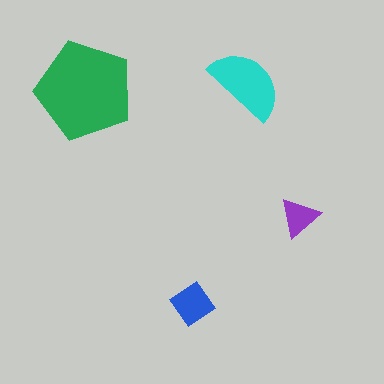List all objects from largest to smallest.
The green pentagon, the cyan semicircle, the blue diamond, the purple triangle.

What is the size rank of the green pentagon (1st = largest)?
1st.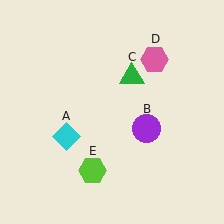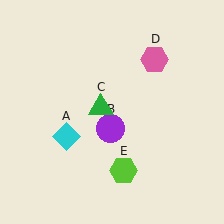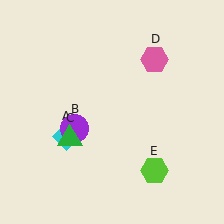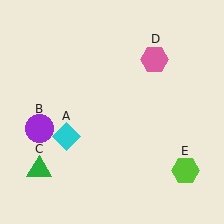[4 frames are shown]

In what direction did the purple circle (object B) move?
The purple circle (object B) moved left.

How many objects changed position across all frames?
3 objects changed position: purple circle (object B), green triangle (object C), lime hexagon (object E).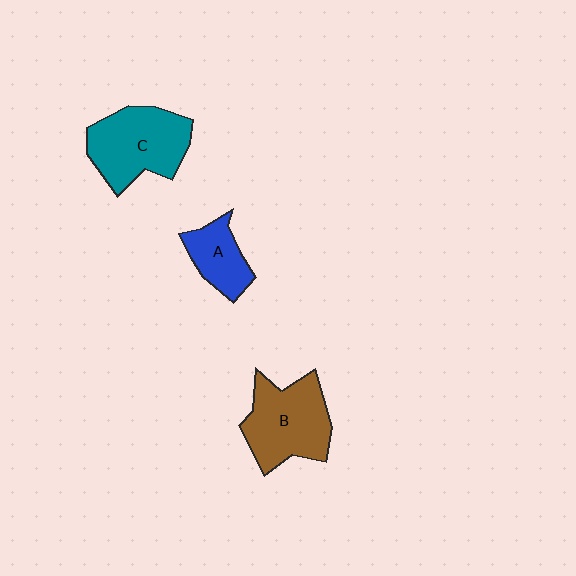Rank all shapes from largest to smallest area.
From largest to smallest: C (teal), B (brown), A (blue).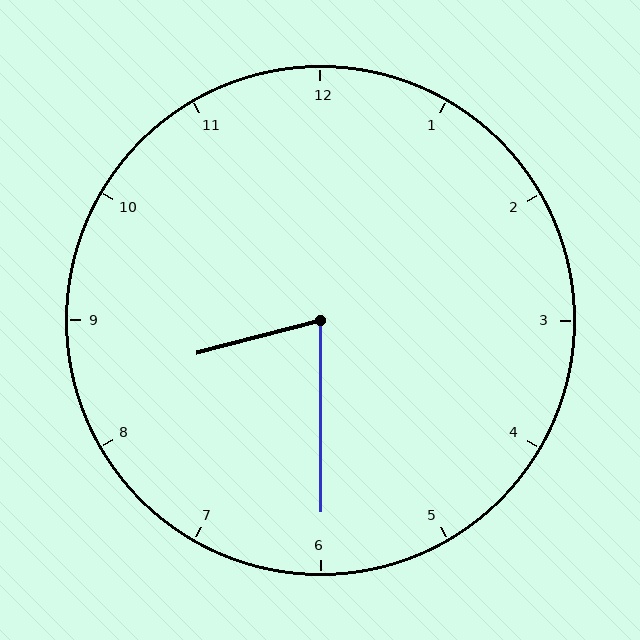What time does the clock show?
8:30.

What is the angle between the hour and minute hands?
Approximately 75 degrees.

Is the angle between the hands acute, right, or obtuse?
It is acute.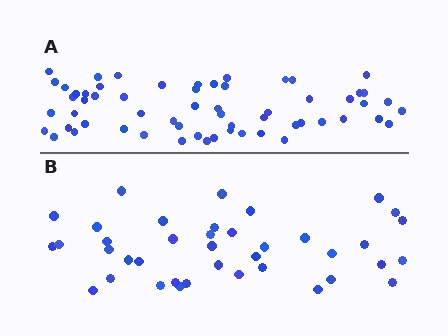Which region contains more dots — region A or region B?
Region A (the top region) has more dots.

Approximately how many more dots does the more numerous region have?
Region A has approximately 20 more dots than region B.